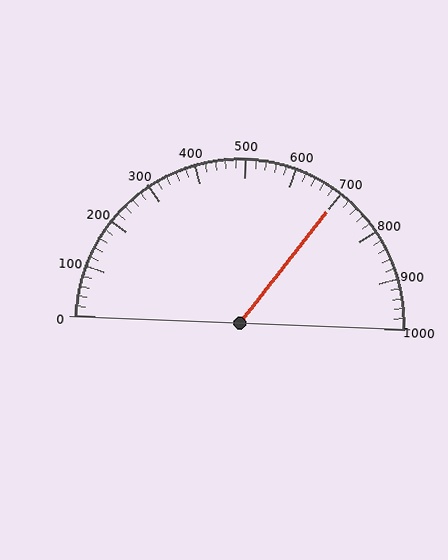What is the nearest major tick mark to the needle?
The nearest major tick mark is 700.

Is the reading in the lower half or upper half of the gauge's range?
The reading is in the upper half of the range (0 to 1000).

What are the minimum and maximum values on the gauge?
The gauge ranges from 0 to 1000.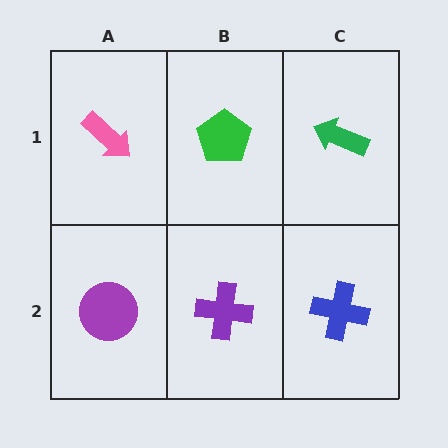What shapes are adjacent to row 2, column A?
A pink arrow (row 1, column A), a purple cross (row 2, column B).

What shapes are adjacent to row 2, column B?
A green pentagon (row 1, column B), a purple circle (row 2, column A), a blue cross (row 2, column C).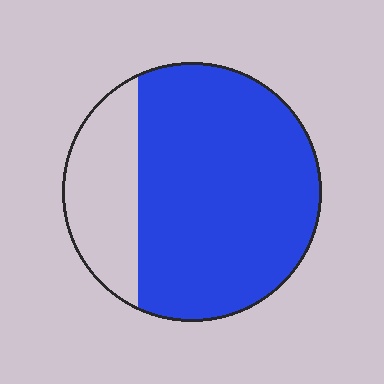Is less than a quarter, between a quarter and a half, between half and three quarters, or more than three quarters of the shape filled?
More than three quarters.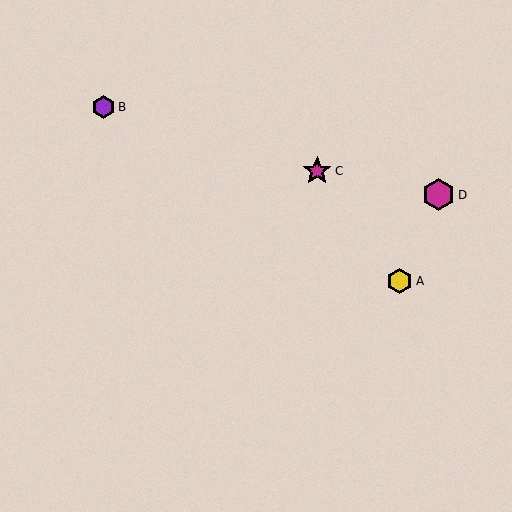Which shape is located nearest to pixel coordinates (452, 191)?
The magenta hexagon (labeled D) at (439, 195) is nearest to that location.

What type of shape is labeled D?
Shape D is a magenta hexagon.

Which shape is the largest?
The magenta hexagon (labeled D) is the largest.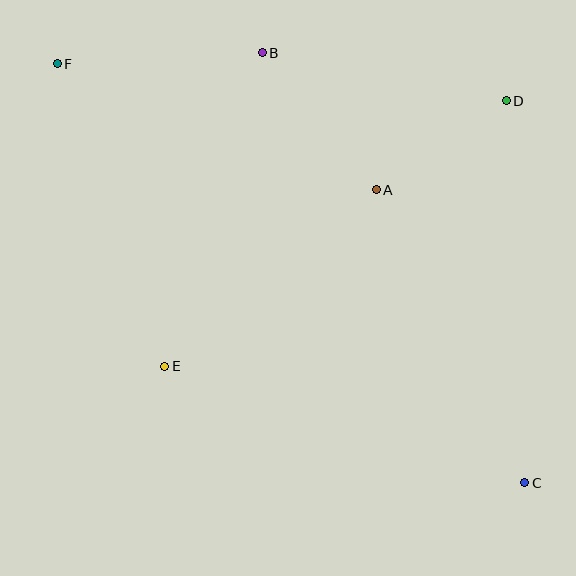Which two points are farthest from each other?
Points C and F are farthest from each other.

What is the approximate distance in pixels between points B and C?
The distance between B and C is approximately 504 pixels.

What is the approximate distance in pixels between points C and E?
The distance between C and E is approximately 378 pixels.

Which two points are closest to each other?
Points A and D are closest to each other.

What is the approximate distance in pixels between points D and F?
The distance between D and F is approximately 451 pixels.